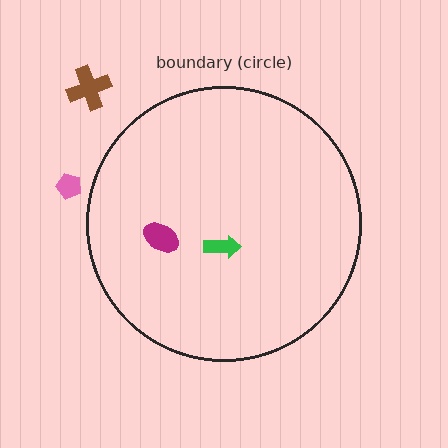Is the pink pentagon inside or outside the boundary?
Outside.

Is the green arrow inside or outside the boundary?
Inside.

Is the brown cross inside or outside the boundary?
Outside.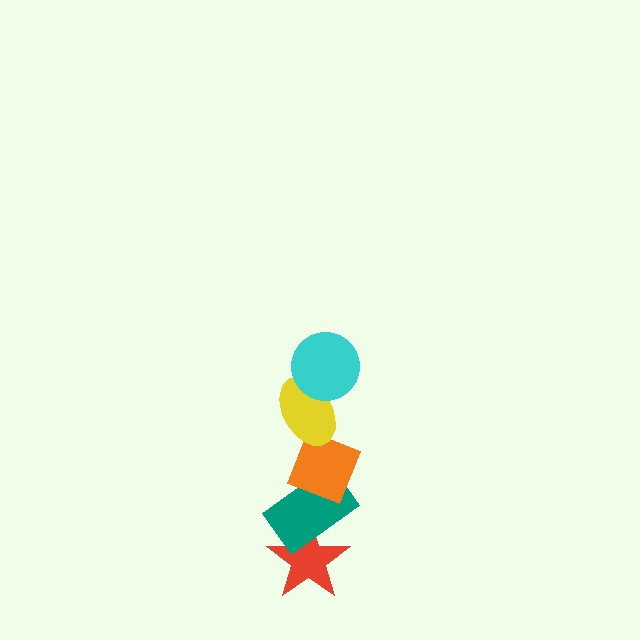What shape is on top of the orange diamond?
The yellow ellipse is on top of the orange diamond.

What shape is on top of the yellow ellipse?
The cyan circle is on top of the yellow ellipse.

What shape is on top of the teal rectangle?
The orange diamond is on top of the teal rectangle.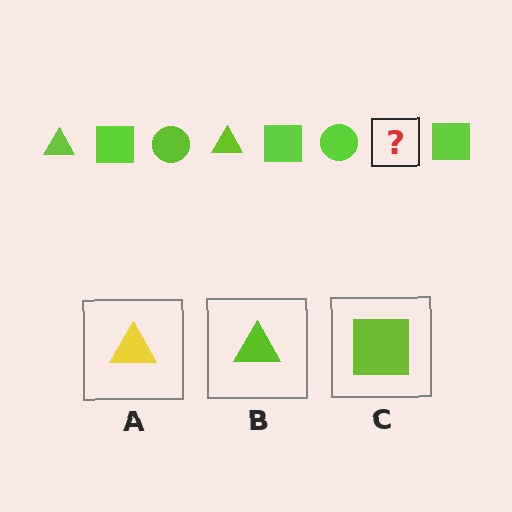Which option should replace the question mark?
Option B.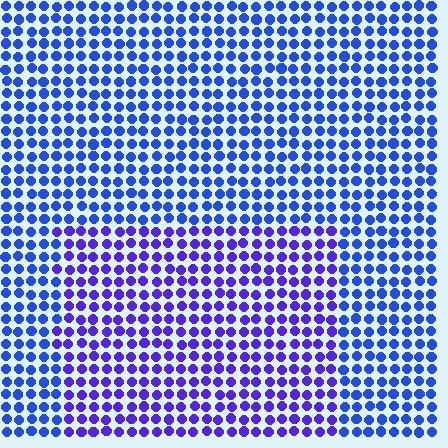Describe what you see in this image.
The image is filled with small blue elements in a uniform arrangement. A rectangle-shaped region is visible where the elements are tinted to a slightly different hue, forming a subtle color boundary.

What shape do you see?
I see a rectangle.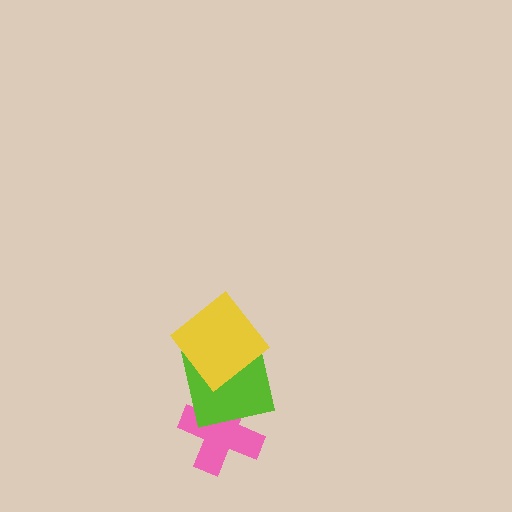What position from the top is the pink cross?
The pink cross is 3rd from the top.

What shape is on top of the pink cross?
The lime square is on top of the pink cross.